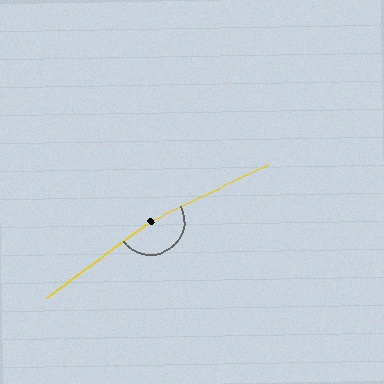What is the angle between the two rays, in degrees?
Approximately 170 degrees.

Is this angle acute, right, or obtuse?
It is obtuse.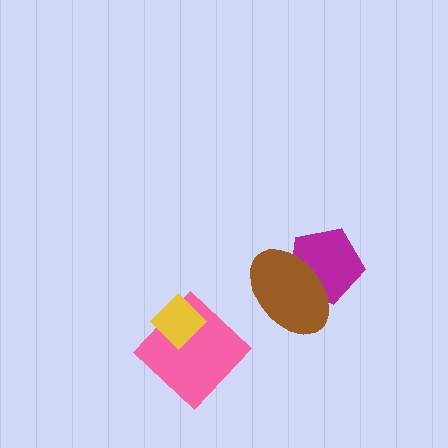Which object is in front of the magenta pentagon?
The brown ellipse is in front of the magenta pentagon.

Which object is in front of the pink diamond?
The yellow diamond is in front of the pink diamond.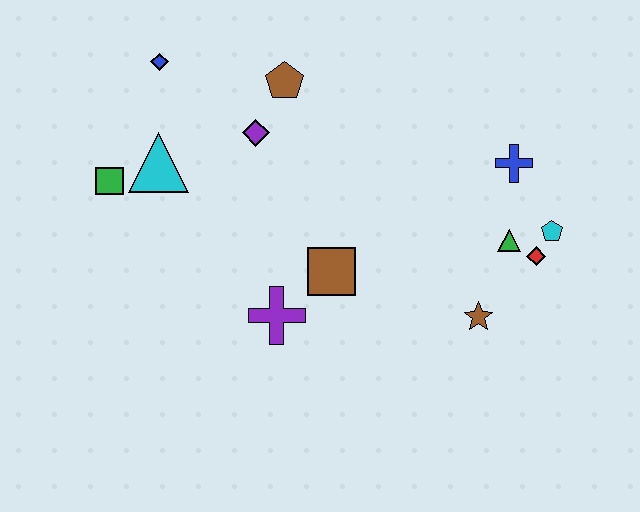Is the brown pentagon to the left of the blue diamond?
No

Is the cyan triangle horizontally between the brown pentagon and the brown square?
No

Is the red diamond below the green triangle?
Yes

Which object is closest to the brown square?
The purple cross is closest to the brown square.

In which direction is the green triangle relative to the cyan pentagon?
The green triangle is to the left of the cyan pentagon.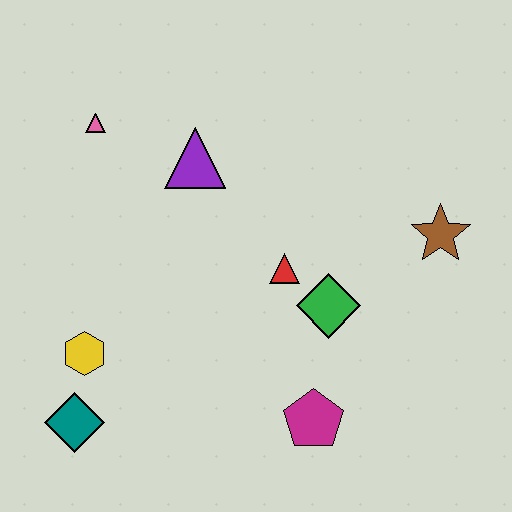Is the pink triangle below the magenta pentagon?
No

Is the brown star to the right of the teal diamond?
Yes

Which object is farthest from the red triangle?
The teal diamond is farthest from the red triangle.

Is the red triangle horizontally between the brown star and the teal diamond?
Yes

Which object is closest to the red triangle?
The green diamond is closest to the red triangle.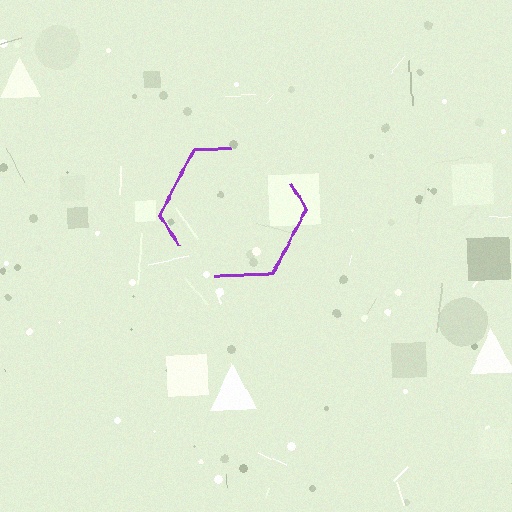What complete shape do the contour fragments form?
The contour fragments form a hexagon.